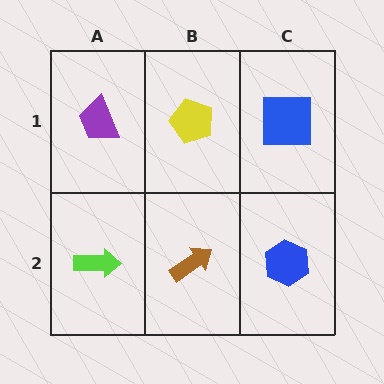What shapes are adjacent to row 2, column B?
A yellow pentagon (row 1, column B), a lime arrow (row 2, column A), a blue hexagon (row 2, column C).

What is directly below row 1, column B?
A brown arrow.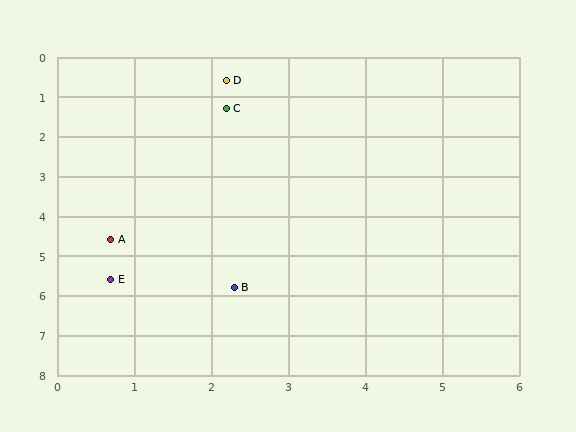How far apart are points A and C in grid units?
Points A and C are about 3.6 grid units apart.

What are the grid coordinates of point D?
Point D is at approximately (2.2, 0.6).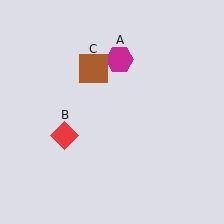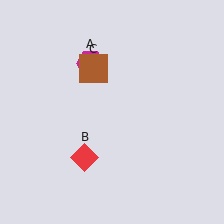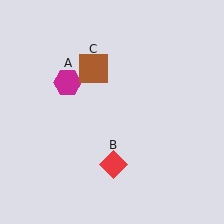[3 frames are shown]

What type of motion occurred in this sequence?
The magenta hexagon (object A), red diamond (object B) rotated counterclockwise around the center of the scene.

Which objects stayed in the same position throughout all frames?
Brown square (object C) remained stationary.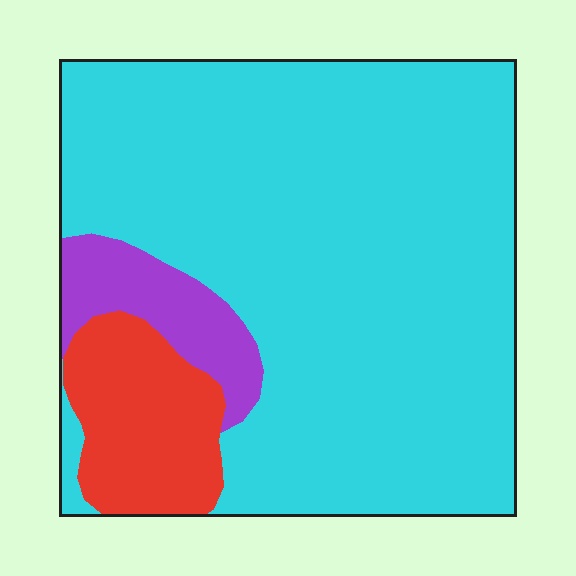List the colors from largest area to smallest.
From largest to smallest: cyan, red, purple.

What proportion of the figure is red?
Red covers roughly 10% of the figure.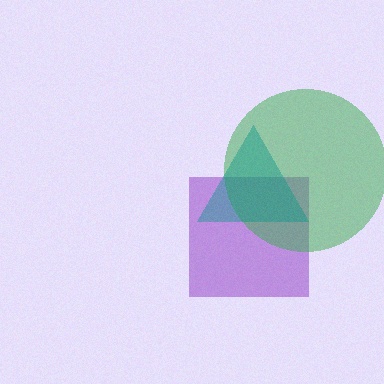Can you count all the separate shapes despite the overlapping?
Yes, there are 3 separate shapes.